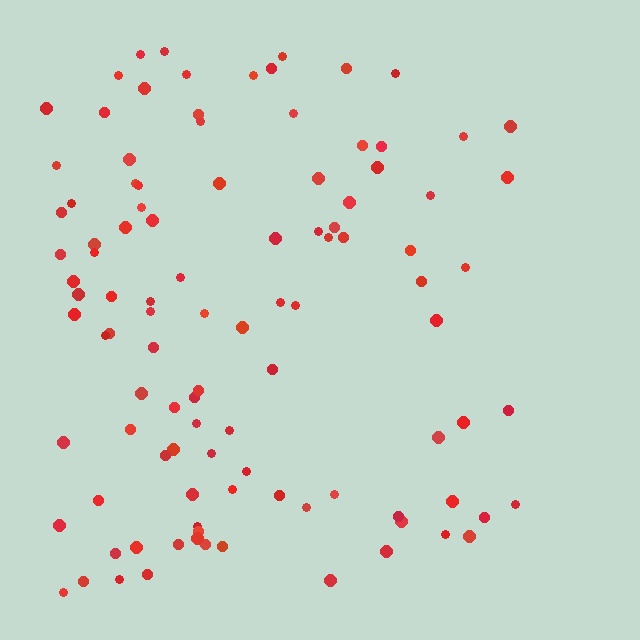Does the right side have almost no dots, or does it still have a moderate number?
Still a moderate number, just noticeably fewer than the left.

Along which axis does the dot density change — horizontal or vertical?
Horizontal.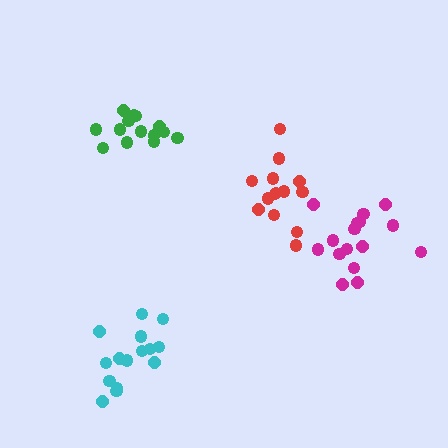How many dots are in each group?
Group 1: 15 dots, Group 2: 15 dots, Group 3: 14 dots, Group 4: 16 dots (60 total).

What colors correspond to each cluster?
The clusters are colored: green, cyan, red, magenta.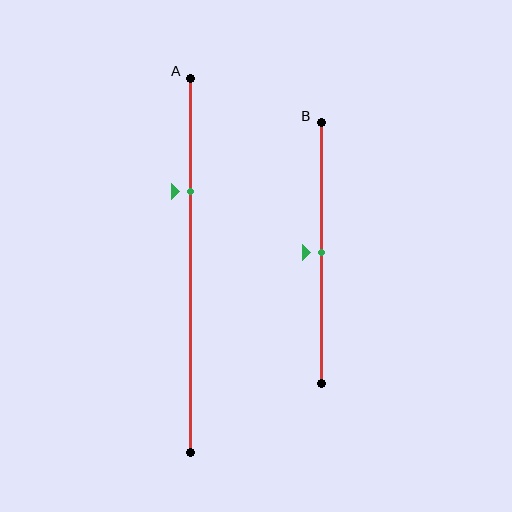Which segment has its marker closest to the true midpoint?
Segment B has its marker closest to the true midpoint.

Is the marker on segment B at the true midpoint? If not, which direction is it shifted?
Yes, the marker on segment B is at the true midpoint.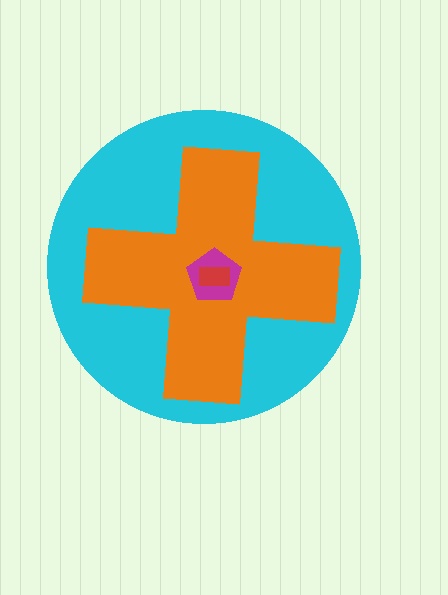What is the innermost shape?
The red rectangle.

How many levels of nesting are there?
4.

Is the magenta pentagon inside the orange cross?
Yes.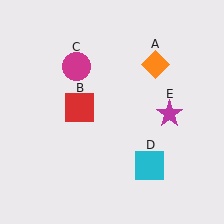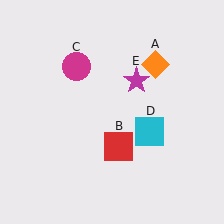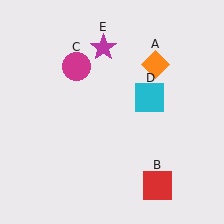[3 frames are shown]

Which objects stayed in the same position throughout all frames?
Orange diamond (object A) and magenta circle (object C) remained stationary.